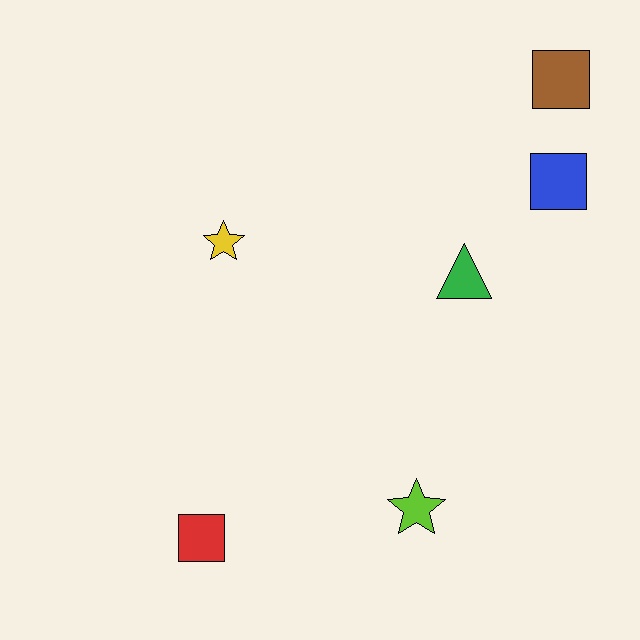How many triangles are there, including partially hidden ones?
There is 1 triangle.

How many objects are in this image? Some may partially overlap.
There are 6 objects.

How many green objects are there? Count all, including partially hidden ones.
There is 1 green object.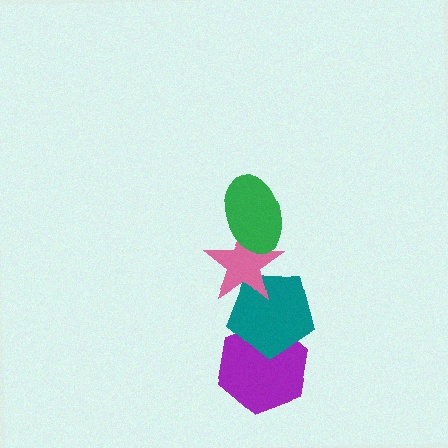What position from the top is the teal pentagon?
The teal pentagon is 3rd from the top.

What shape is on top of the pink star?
The green ellipse is on top of the pink star.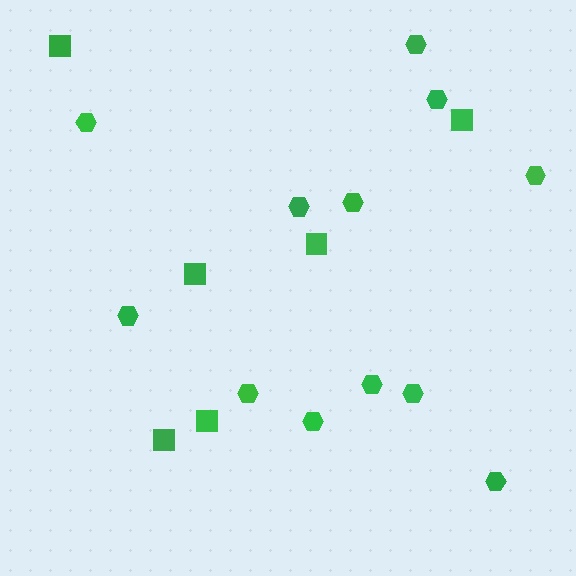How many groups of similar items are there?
There are 2 groups: one group of hexagons (12) and one group of squares (6).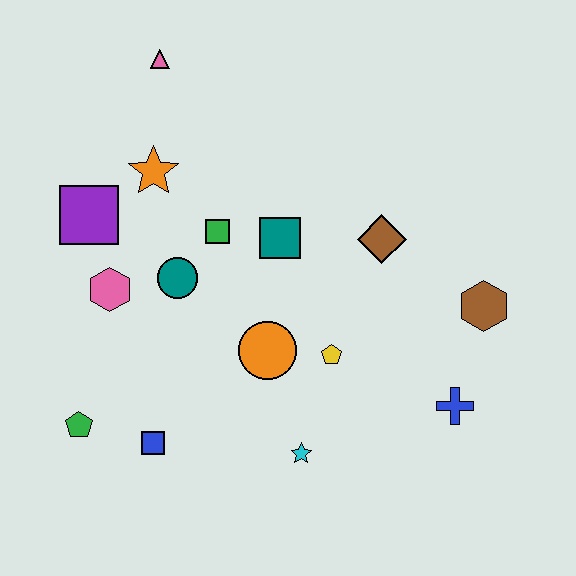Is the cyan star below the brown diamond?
Yes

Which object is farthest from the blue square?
The pink triangle is farthest from the blue square.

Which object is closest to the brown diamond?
The teal square is closest to the brown diamond.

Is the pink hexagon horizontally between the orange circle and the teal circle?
No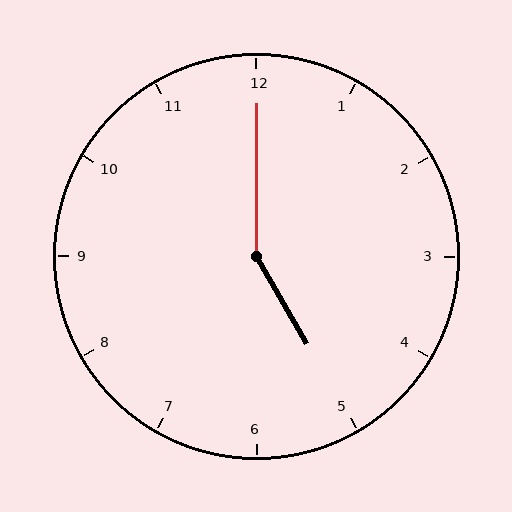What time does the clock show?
5:00.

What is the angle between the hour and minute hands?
Approximately 150 degrees.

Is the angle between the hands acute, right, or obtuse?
It is obtuse.